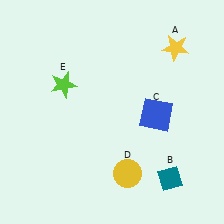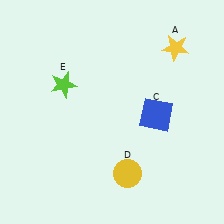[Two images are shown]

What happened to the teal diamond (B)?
The teal diamond (B) was removed in Image 2. It was in the bottom-right area of Image 1.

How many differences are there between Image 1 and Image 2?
There is 1 difference between the two images.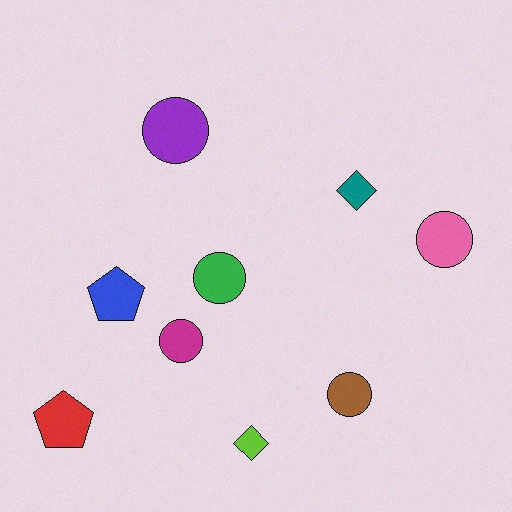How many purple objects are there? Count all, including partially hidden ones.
There is 1 purple object.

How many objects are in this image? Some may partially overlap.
There are 9 objects.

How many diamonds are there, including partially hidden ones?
There are 2 diamonds.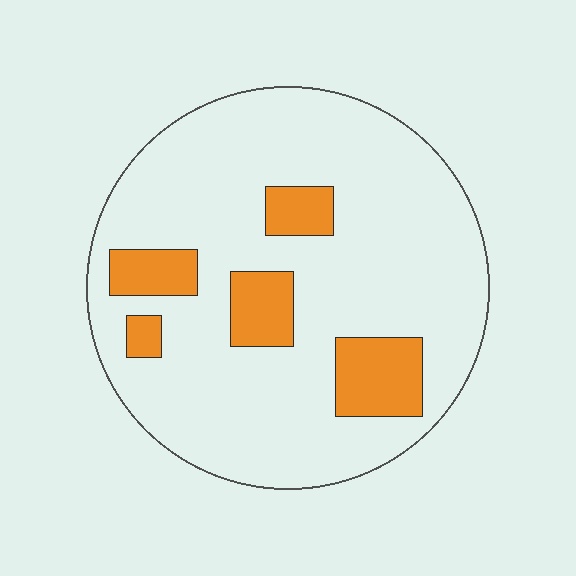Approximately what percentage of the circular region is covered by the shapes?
Approximately 15%.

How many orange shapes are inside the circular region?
5.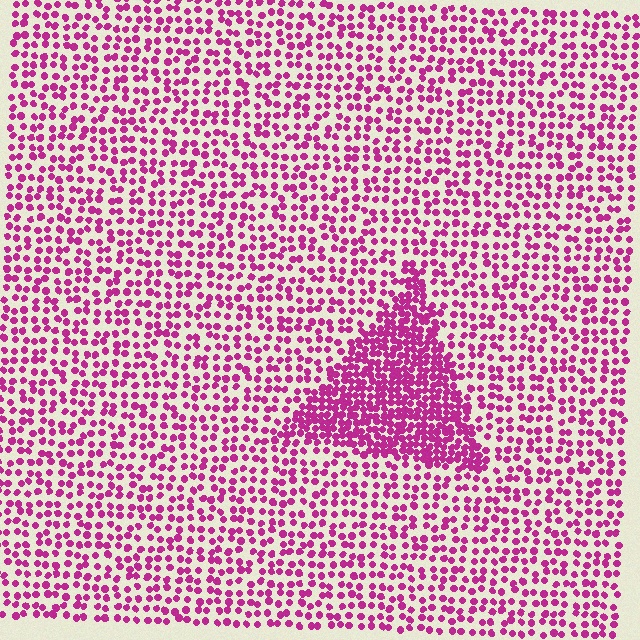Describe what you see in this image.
The image contains small magenta elements arranged at two different densities. A triangle-shaped region is visible where the elements are more densely packed than the surrounding area.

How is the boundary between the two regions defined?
The boundary is defined by a change in element density (approximately 2.2x ratio). All elements are the same color, size, and shape.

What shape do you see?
I see a triangle.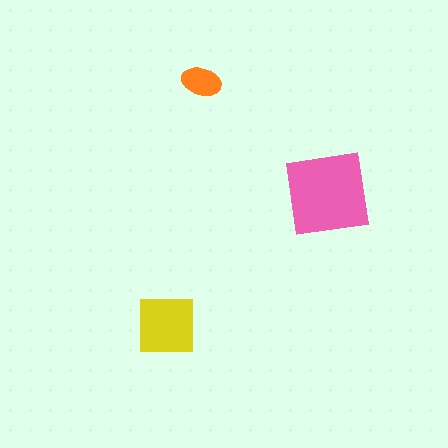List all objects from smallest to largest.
The orange ellipse, the yellow square, the pink square.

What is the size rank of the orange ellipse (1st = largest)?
3rd.